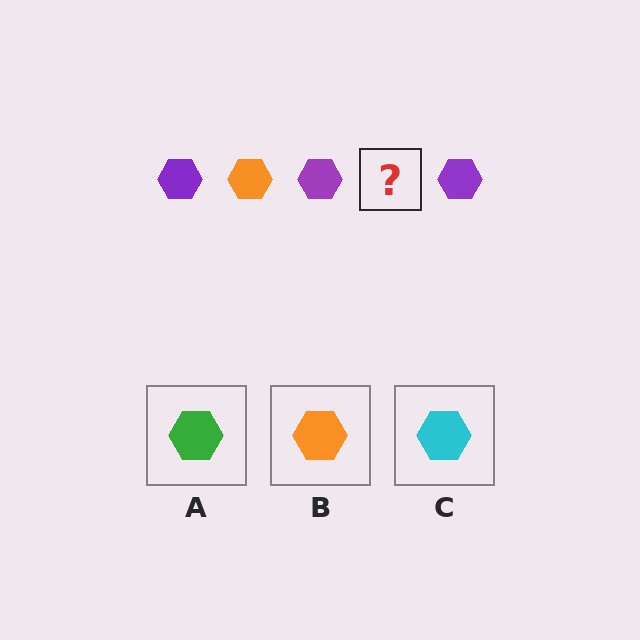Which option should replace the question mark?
Option B.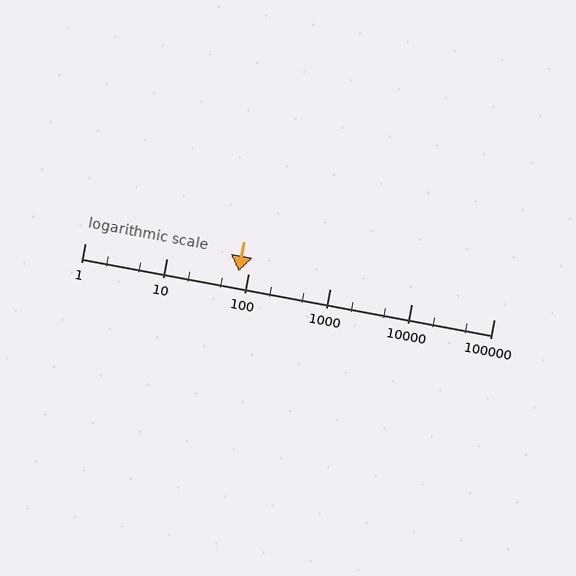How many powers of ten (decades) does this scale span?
The scale spans 5 decades, from 1 to 100000.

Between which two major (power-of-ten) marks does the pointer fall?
The pointer is between 10 and 100.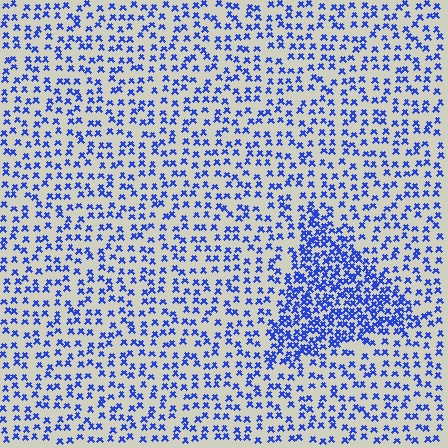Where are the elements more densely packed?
The elements are more densely packed inside the triangle boundary.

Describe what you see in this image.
The image contains small blue elements arranged at two different densities. A triangle-shaped region is visible where the elements are more densely packed than the surrounding area.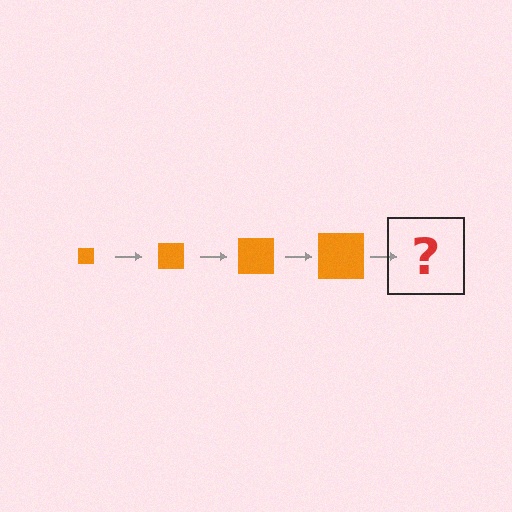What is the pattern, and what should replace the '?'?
The pattern is that the square gets progressively larger each step. The '?' should be an orange square, larger than the previous one.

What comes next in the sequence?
The next element should be an orange square, larger than the previous one.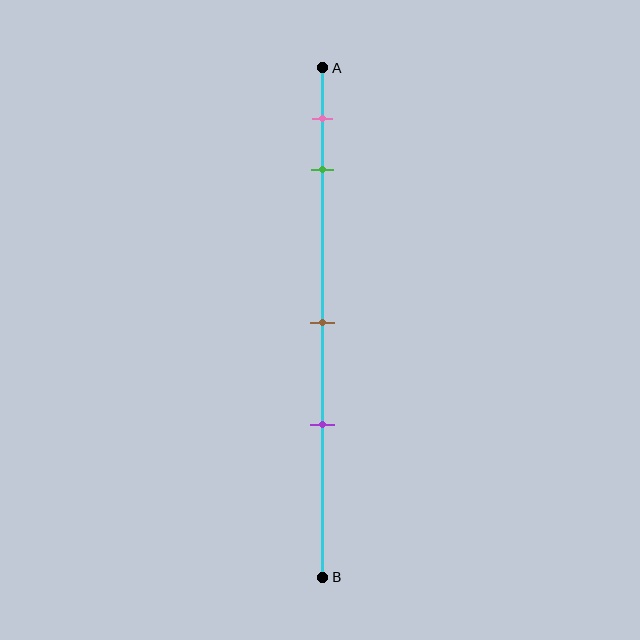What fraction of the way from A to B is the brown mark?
The brown mark is approximately 50% (0.5) of the way from A to B.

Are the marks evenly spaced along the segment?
No, the marks are not evenly spaced.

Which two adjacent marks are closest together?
The pink and green marks are the closest adjacent pair.